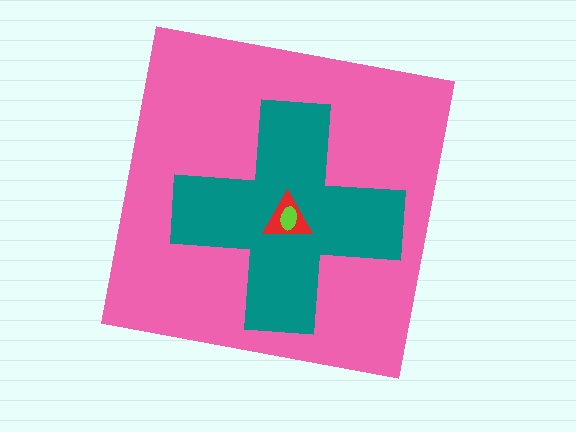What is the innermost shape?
The lime ellipse.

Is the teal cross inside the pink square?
Yes.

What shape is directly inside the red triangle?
The lime ellipse.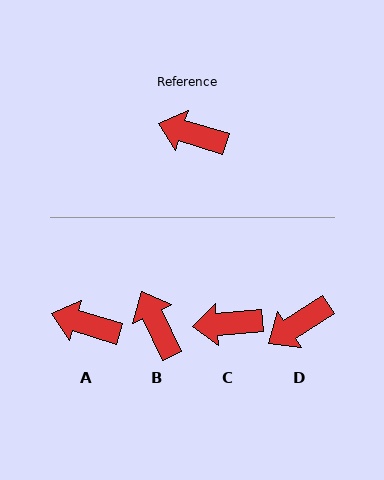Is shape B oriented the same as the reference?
No, it is off by about 48 degrees.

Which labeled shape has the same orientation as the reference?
A.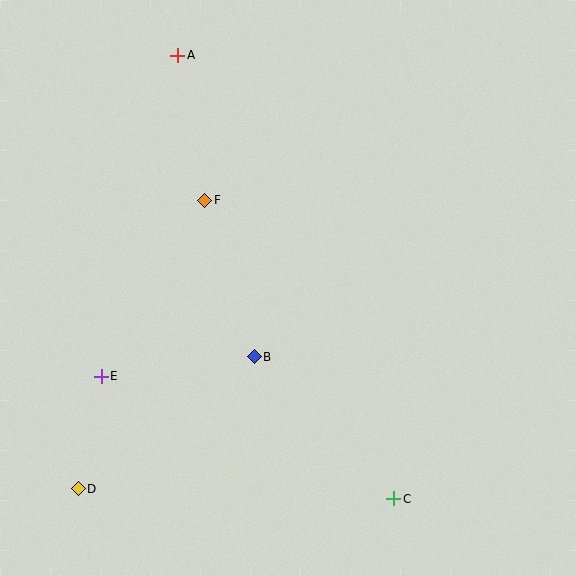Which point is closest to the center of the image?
Point B at (254, 357) is closest to the center.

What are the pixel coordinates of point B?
Point B is at (254, 357).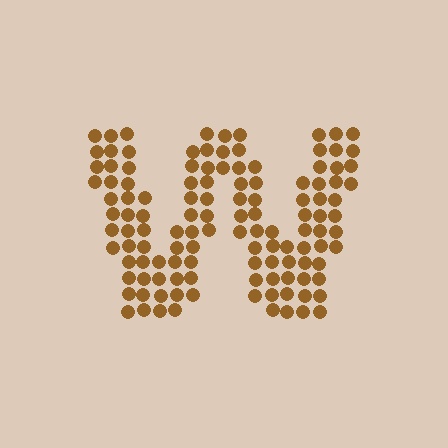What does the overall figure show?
The overall figure shows the letter W.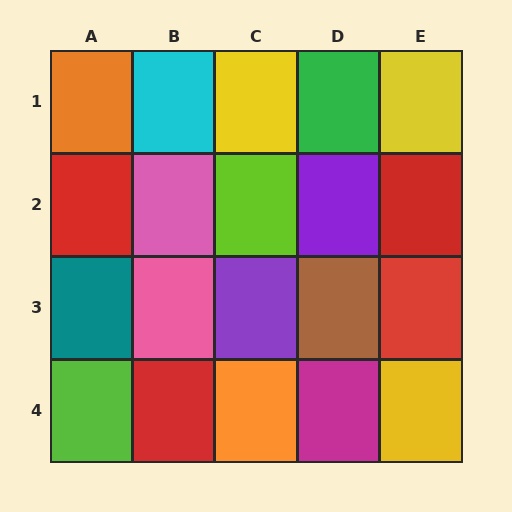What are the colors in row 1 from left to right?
Orange, cyan, yellow, green, yellow.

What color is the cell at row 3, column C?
Purple.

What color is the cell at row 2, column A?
Red.